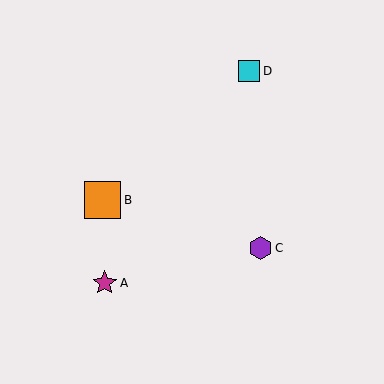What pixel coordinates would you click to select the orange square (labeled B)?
Click at (102, 200) to select the orange square B.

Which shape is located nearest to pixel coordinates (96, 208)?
The orange square (labeled B) at (102, 200) is nearest to that location.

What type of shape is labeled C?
Shape C is a purple hexagon.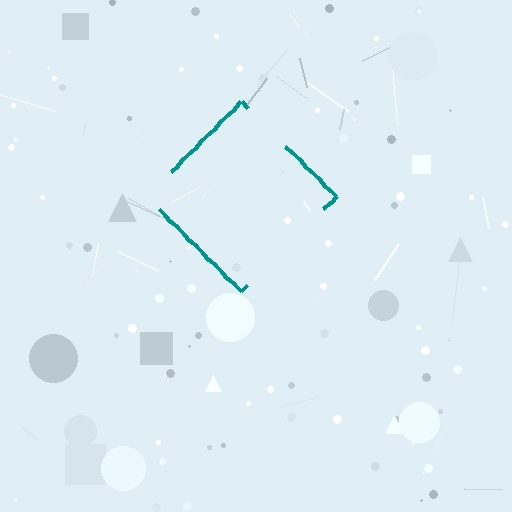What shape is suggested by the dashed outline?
The dashed outline suggests a diamond.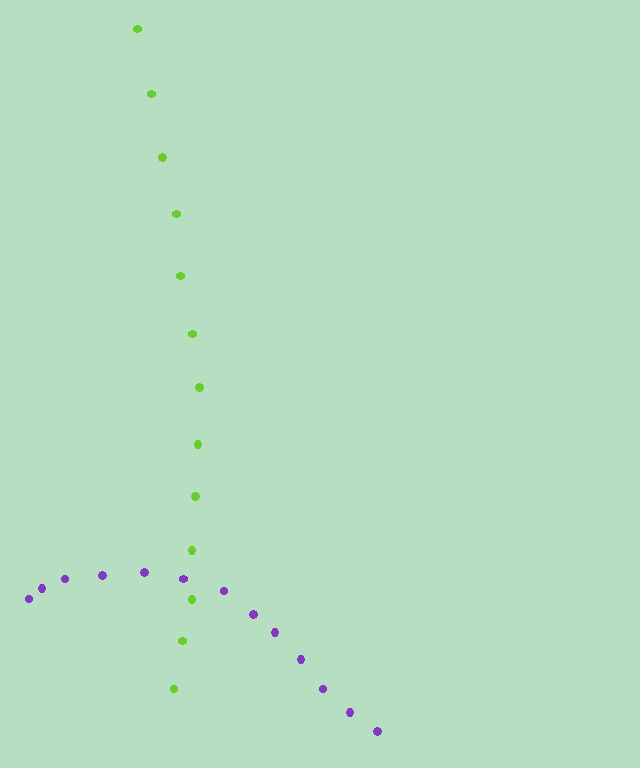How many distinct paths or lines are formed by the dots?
There are 2 distinct paths.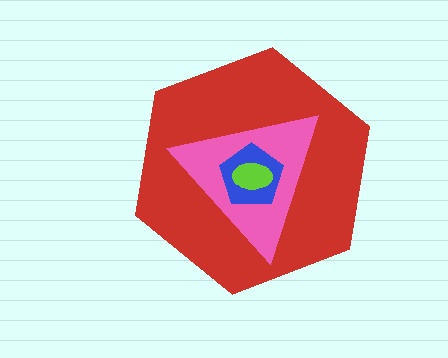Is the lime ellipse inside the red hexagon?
Yes.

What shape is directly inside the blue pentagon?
The lime ellipse.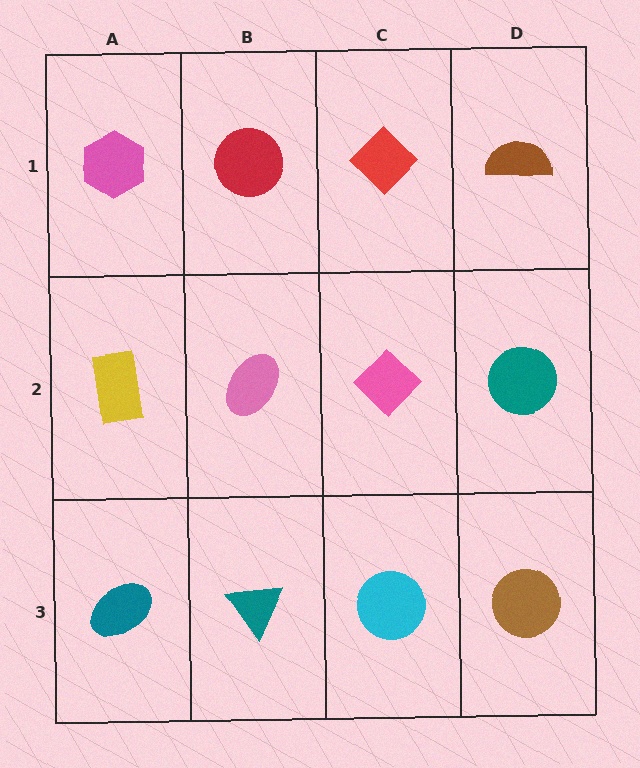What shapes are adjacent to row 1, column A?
A yellow rectangle (row 2, column A), a red circle (row 1, column B).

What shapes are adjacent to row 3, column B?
A pink ellipse (row 2, column B), a teal ellipse (row 3, column A), a cyan circle (row 3, column C).